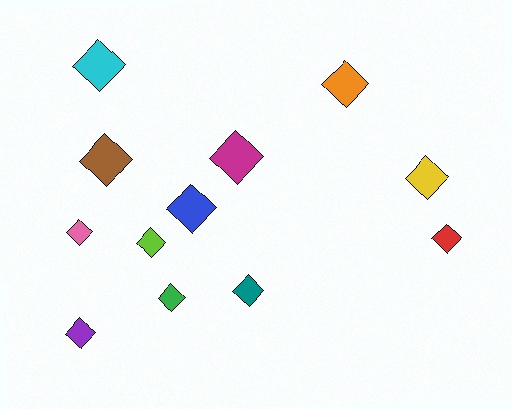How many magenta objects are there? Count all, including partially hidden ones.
There is 1 magenta object.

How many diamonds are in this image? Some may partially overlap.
There are 12 diamonds.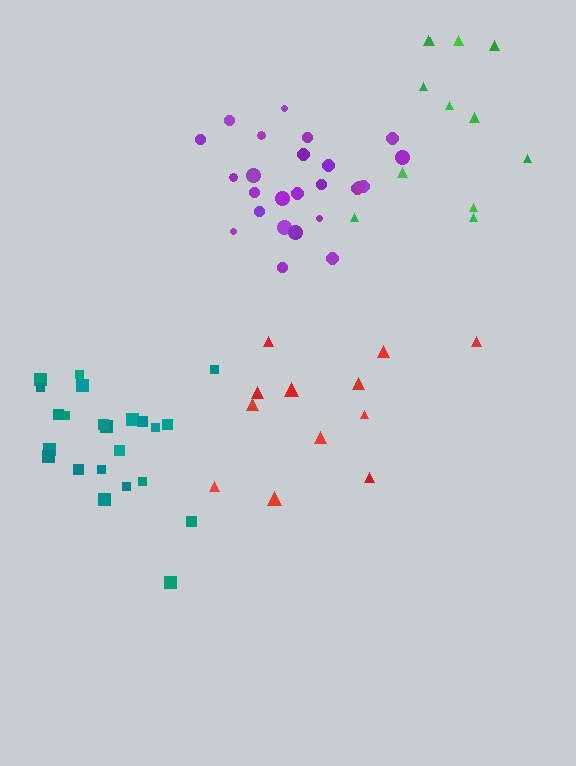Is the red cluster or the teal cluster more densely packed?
Teal.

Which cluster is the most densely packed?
Purple.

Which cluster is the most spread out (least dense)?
Red.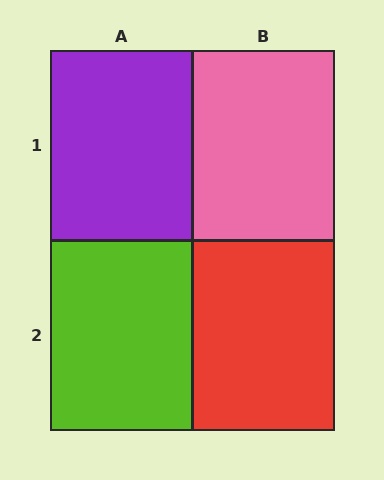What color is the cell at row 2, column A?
Lime.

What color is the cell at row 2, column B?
Red.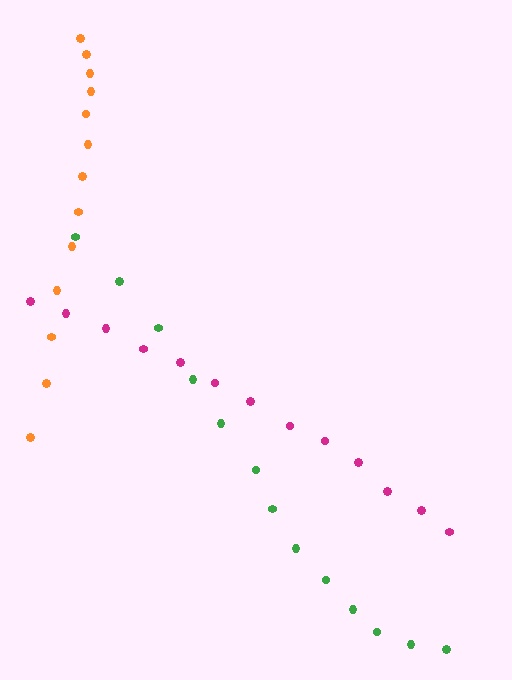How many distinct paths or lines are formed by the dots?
There are 3 distinct paths.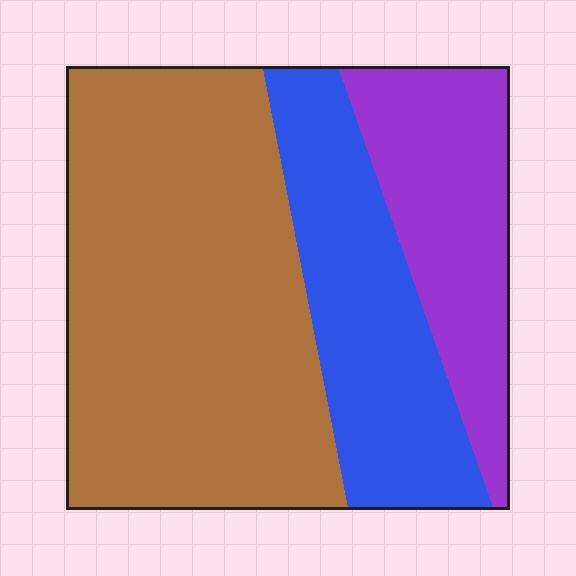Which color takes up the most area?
Brown, at roughly 55%.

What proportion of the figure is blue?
Blue covers around 25% of the figure.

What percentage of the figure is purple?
Purple takes up less than a quarter of the figure.